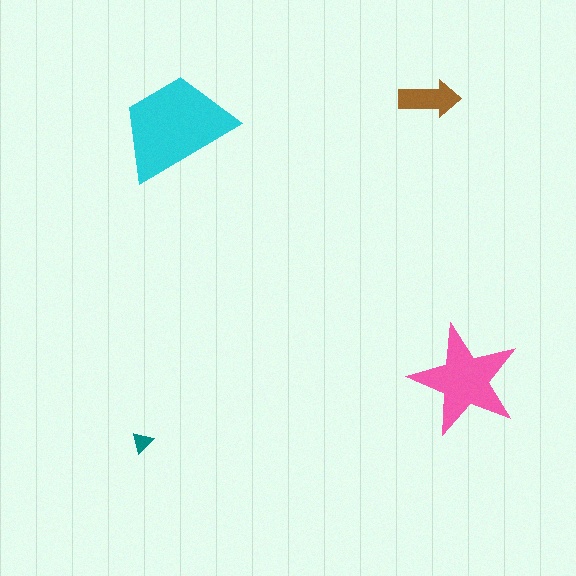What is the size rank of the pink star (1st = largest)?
2nd.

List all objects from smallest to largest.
The teal triangle, the brown arrow, the pink star, the cyan trapezoid.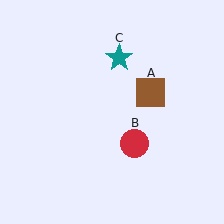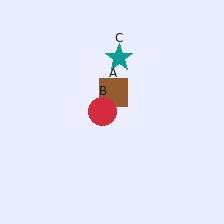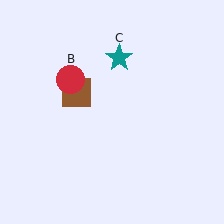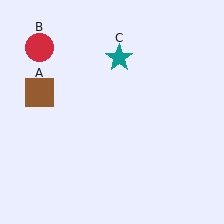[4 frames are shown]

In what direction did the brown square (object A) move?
The brown square (object A) moved left.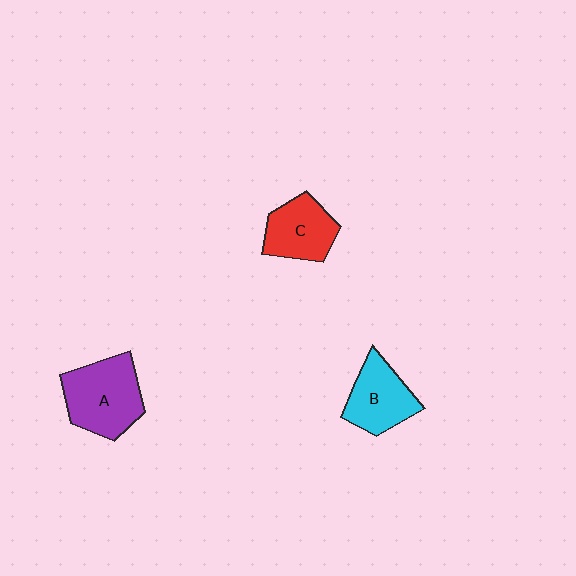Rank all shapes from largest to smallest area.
From largest to smallest: A (purple), B (cyan), C (red).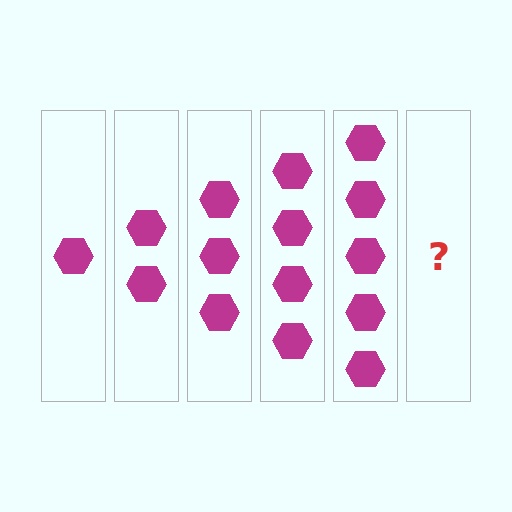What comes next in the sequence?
The next element should be 6 hexagons.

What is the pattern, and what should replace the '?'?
The pattern is that each step adds one more hexagon. The '?' should be 6 hexagons.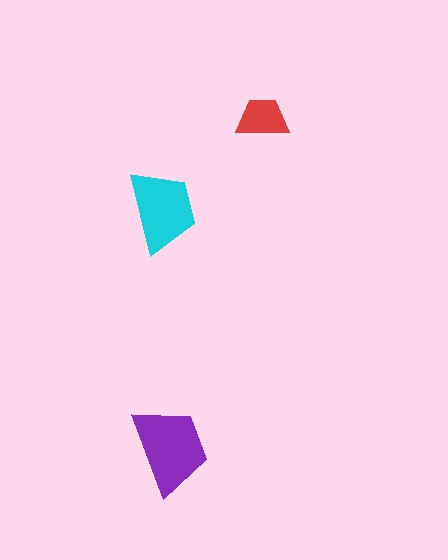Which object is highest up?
The red trapezoid is topmost.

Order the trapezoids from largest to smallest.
the purple one, the cyan one, the red one.